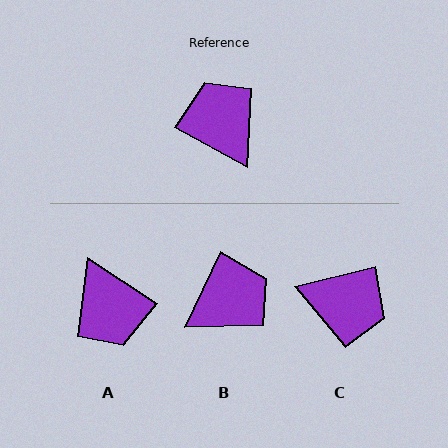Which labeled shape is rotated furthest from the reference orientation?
A, about 175 degrees away.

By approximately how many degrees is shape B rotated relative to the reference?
Approximately 86 degrees clockwise.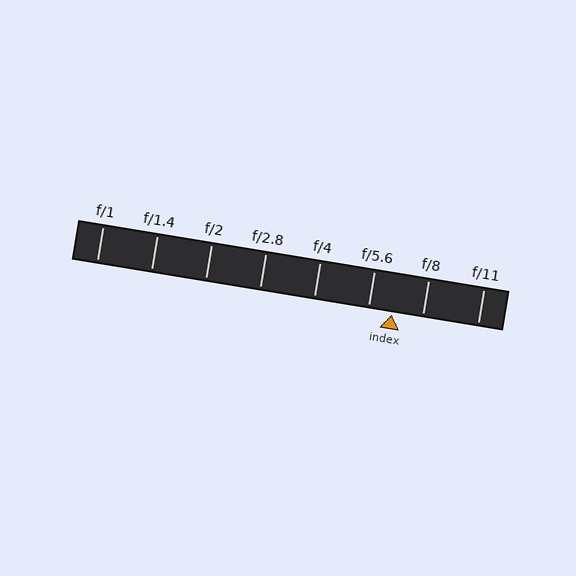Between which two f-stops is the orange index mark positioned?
The index mark is between f/5.6 and f/8.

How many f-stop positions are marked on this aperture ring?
There are 8 f-stop positions marked.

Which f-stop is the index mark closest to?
The index mark is closest to f/5.6.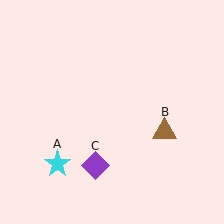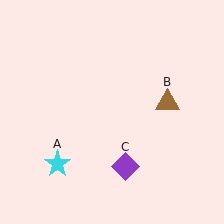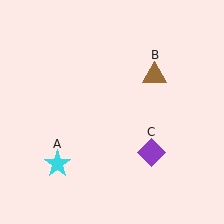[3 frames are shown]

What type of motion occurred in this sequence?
The brown triangle (object B), purple diamond (object C) rotated counterclockwise around the center of the scene.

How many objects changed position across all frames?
2 objects changed position: brown triangle (object B), purple diamond (object C).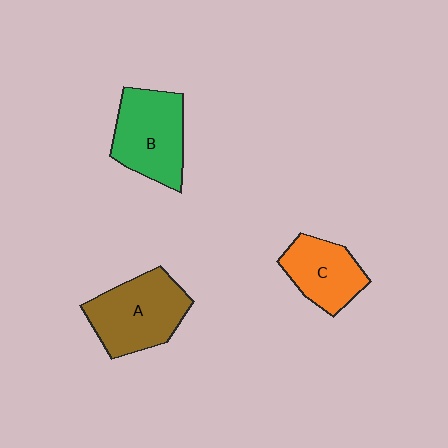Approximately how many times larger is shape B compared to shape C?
Approximately 1.3 times.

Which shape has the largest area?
Shape A (brown).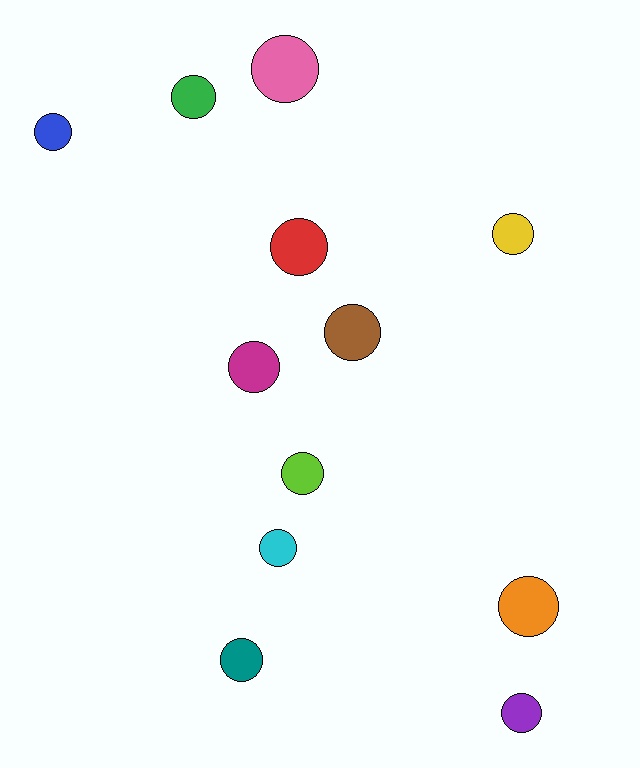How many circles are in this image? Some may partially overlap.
There are 12 circles.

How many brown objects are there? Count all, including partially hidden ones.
There is 1 brown object.